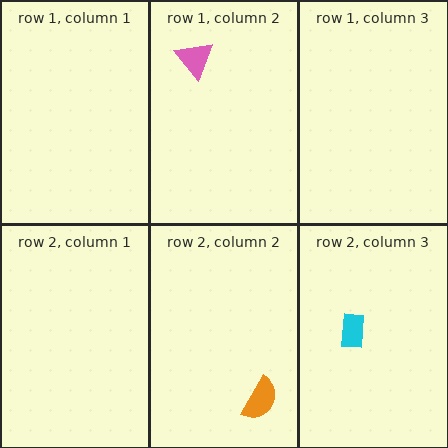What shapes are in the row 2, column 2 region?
The orange semicircle.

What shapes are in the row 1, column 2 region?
The pink triangle.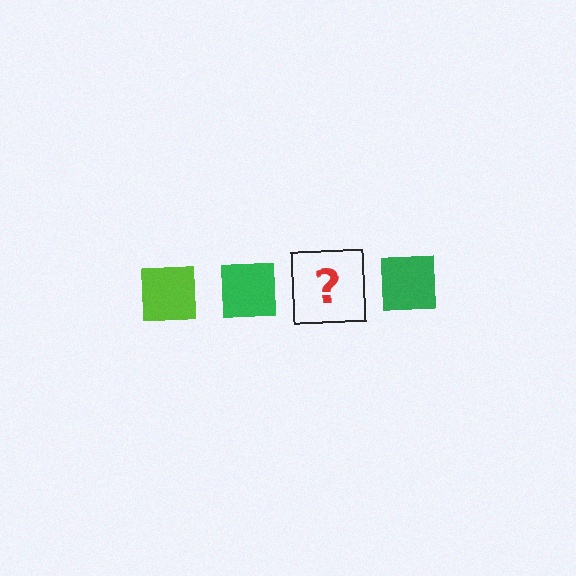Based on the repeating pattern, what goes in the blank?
The blank should be a lime square.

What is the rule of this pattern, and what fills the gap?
The rule is that the pattern cycles through lime, green squares. The gap should be filled with a lime square.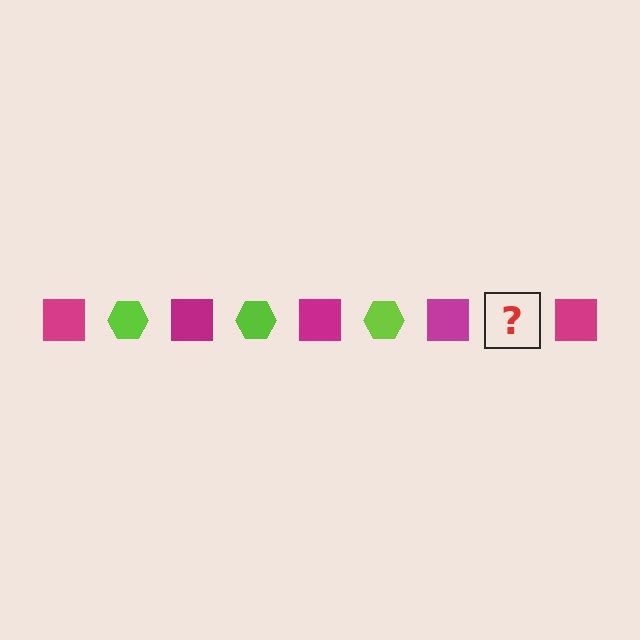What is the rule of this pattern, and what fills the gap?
The rule is that the pattern alternates between magenta square and lime hexagon. The gap should be filled with a lime hexagon.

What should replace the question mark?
The question mark should be replaced with a lime hexagon.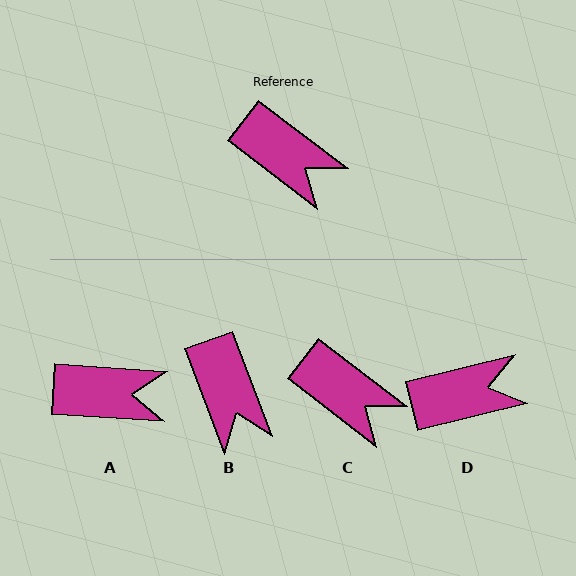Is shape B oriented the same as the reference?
No, it is off by about 32 degrees.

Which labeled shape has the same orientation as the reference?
C.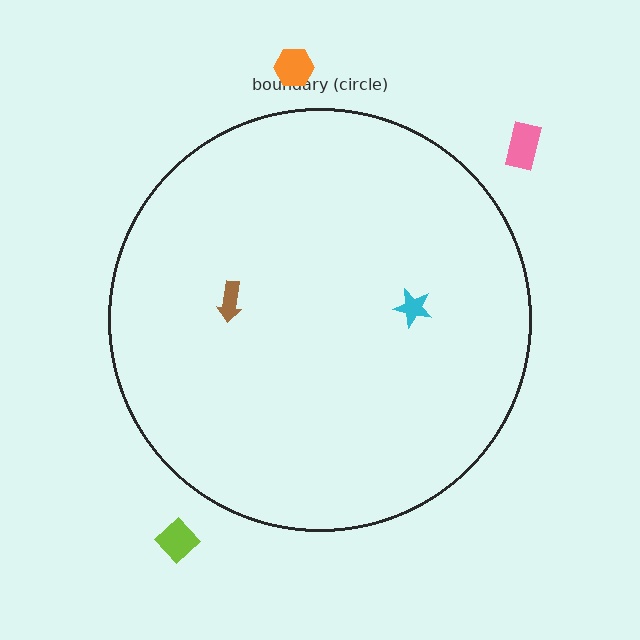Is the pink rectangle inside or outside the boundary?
Outside.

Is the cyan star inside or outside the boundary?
Inside.